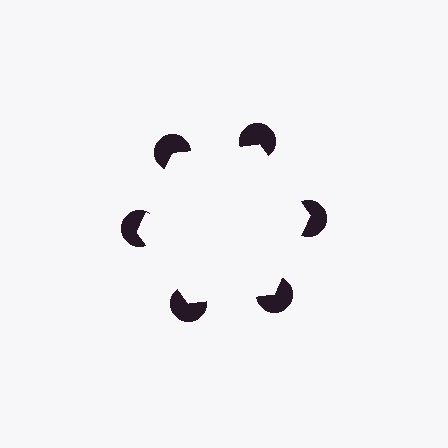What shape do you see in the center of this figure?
An illusory hexagon — its edges are inferred from the aligned wedge cuts in the pac-man discs, not physically drawn.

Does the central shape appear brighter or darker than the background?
It typically appears slightly brighter than the background, even though no actual brightness change is drawn.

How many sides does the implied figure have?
6 sides.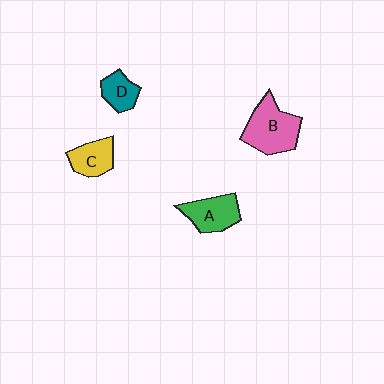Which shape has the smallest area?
Shape D (teal).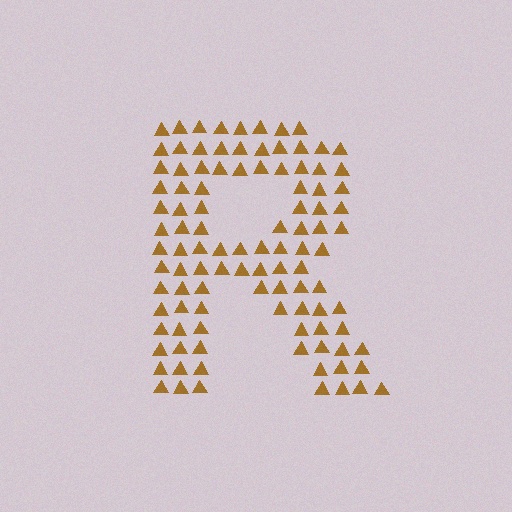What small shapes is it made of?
It is made of small triangles.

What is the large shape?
The large shape is the letter R.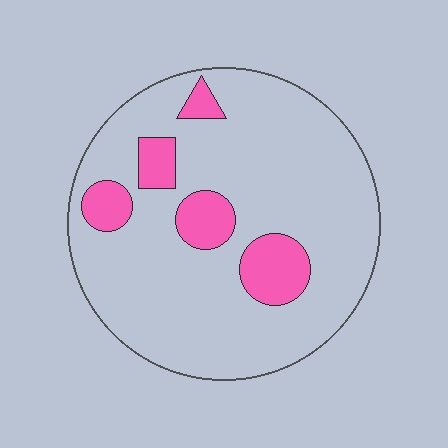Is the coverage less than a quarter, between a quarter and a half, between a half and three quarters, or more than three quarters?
Less than a quarter.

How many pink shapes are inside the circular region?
5.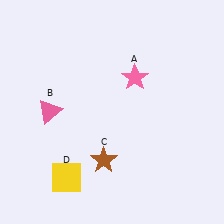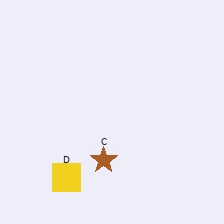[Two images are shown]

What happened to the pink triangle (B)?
The pink triangle (B) was removed in Image 2. It was in the top-left area of Image 1.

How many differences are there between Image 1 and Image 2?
There are 2 differences between the two images.